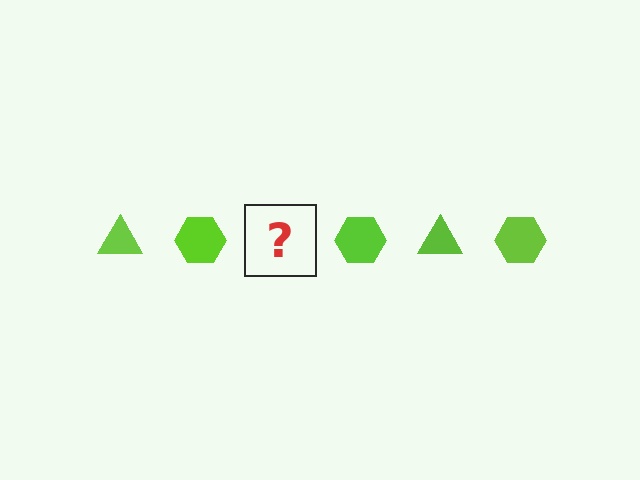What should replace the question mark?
The question mark should be replaced with a lime triangle.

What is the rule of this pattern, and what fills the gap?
The rule is that the pattern cycles through triangle, hexagon shapes in lime. The gap should be filled with a lime triangle.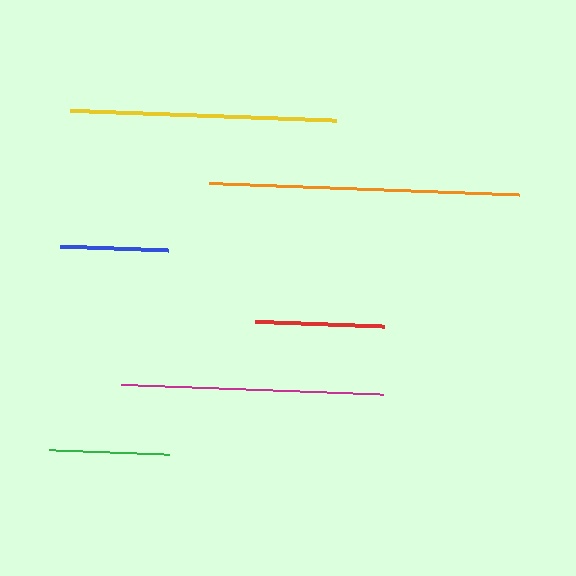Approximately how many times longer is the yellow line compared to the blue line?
The yellow line is approximately 2.5 times the length of the blue line.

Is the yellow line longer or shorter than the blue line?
The yellow line is longer than the blue line.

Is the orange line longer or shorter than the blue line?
The orange line is longer than the blue line.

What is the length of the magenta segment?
The magenta segment is approximately 261 pixels long.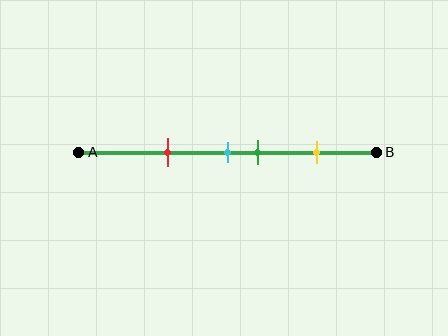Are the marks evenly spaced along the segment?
No, the marks are not evenly spaced.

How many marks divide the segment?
There are 4 marks dividing the segment.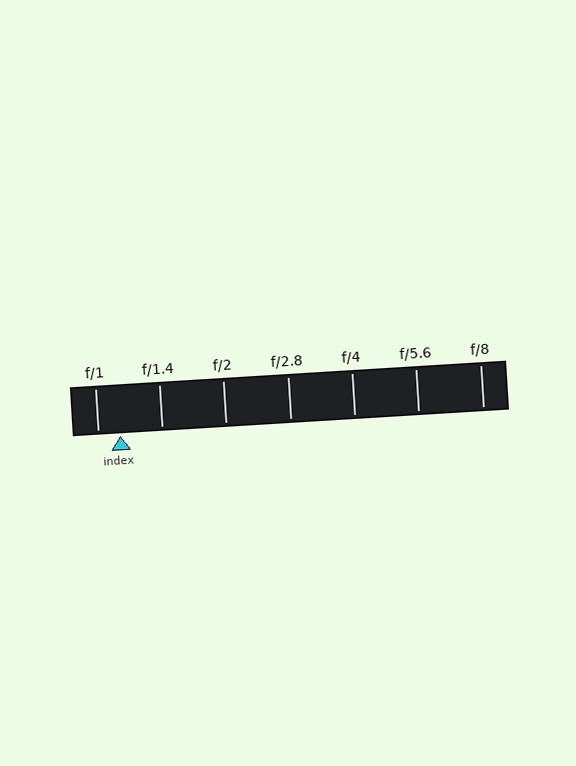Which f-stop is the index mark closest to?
The index mark is closest to f/1.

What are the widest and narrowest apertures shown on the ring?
The widest aperture shown is f/1 and the narrowest is f/8.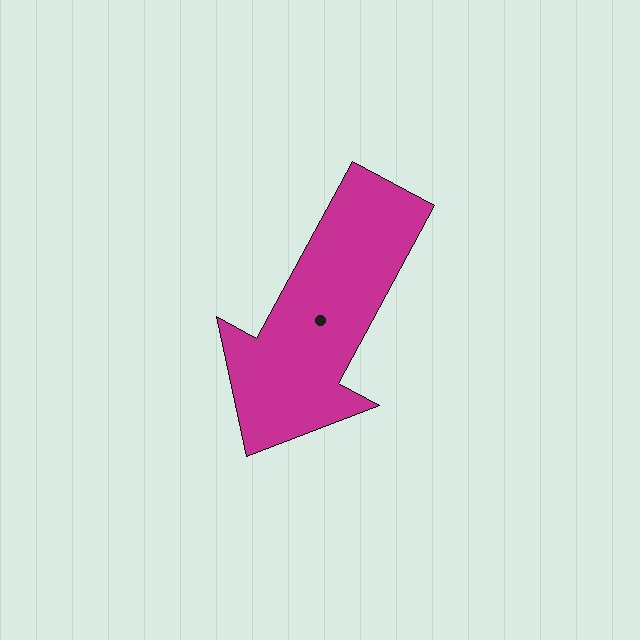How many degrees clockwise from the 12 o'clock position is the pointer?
Approximately 208 degrees.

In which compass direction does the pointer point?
Southwest.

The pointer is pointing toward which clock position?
Roughly 7 o'clock.